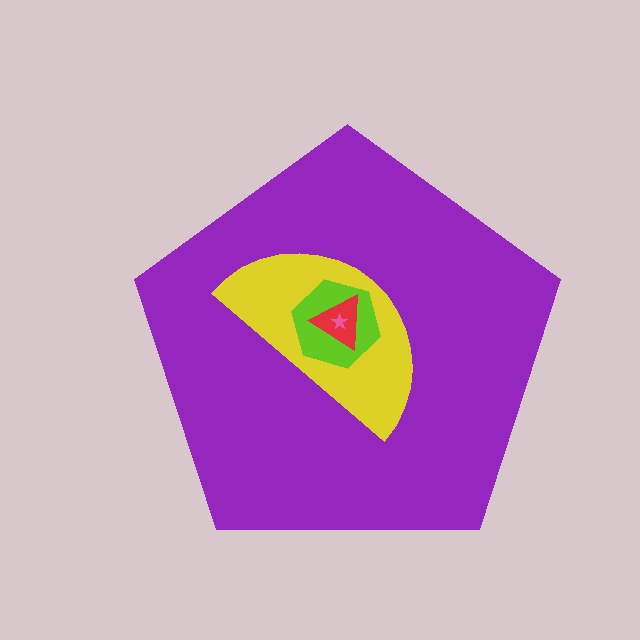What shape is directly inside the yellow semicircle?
The lime hexagon.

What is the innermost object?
The pink star.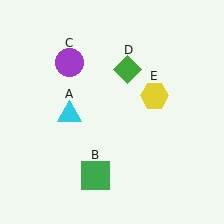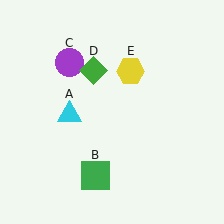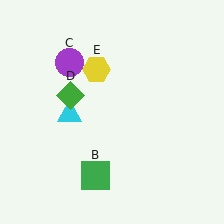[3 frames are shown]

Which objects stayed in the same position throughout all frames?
Cyan triangle (object A) and green square (object B) and purple circle (object C) remained stationary.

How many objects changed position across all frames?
2 objects changed position: green diamond (object D), yellow hexagon (object E).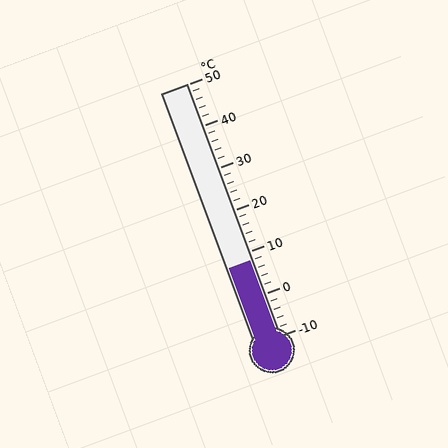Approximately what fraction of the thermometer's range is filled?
The thermometer is filled to approximately 30% of its range.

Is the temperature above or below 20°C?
The temperature is below 20°C.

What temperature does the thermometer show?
The thermometer shows approximately 8°C.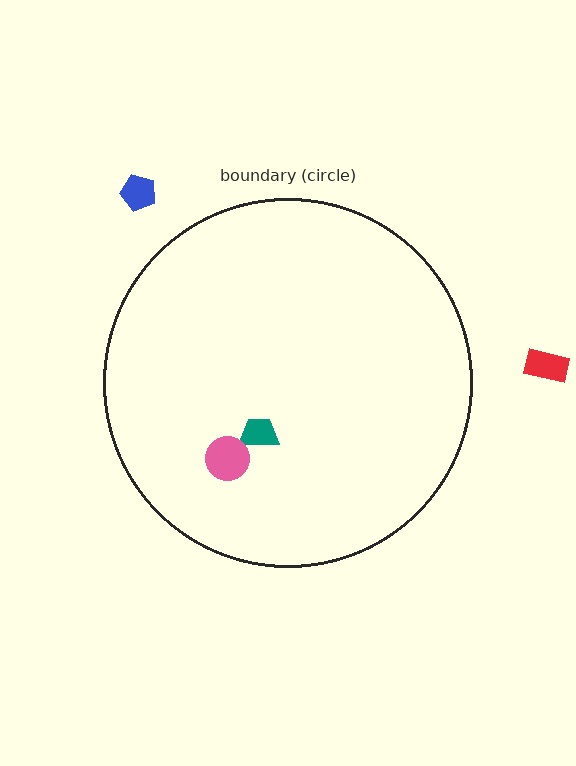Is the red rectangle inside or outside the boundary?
Outside.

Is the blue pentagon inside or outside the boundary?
Outside.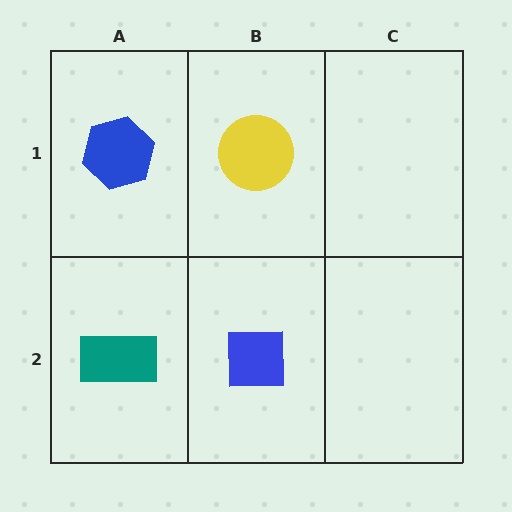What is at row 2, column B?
A blue square.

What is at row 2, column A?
A teal rectangle.